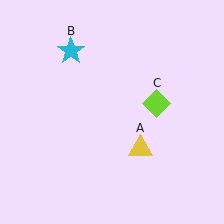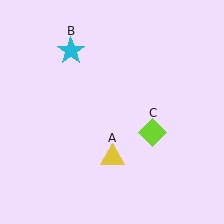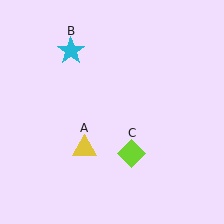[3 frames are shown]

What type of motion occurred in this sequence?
The yellow triangle (object A), lime diamond (object C) rotated clockwise around the center of the scene.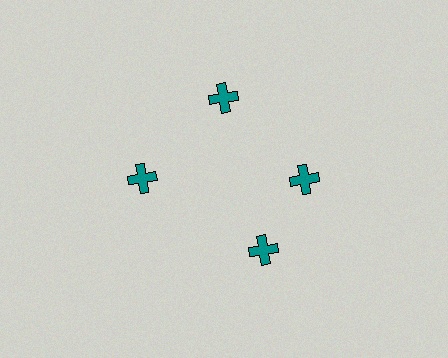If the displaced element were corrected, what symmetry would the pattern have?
It would have 4-fold rotational symmetry — the pattern would map onto itself every 90 degrees.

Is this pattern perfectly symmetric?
No. The 4 teal crosses are arranged in a ring, but one element near the 6 o'clock position is rotated out of alignment along the ring, breaking the 4-fold rotational symmetry.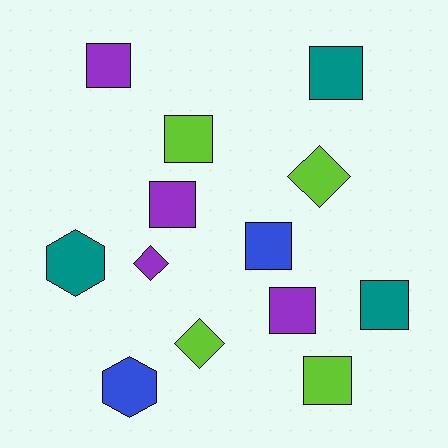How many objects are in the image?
There are 13 objects.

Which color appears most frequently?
Purple, with 4 objects.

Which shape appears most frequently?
Square, with 8 objects.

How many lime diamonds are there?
There are 2 lime diamonds.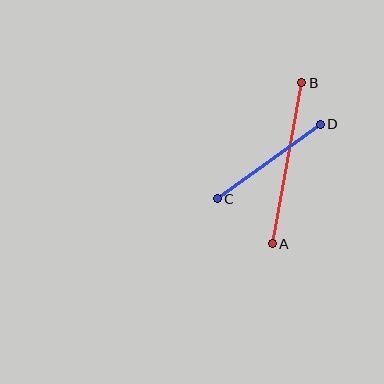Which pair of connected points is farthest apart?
Points A and B are farthest apart.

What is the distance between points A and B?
The distance is approximately 163 pixels.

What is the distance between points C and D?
The distance is approximately 127 pixels.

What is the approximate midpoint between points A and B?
The midpoint is at approximately (287, 163) pixels.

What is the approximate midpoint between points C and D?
The midpoint is at approximately (269, 162) pixels.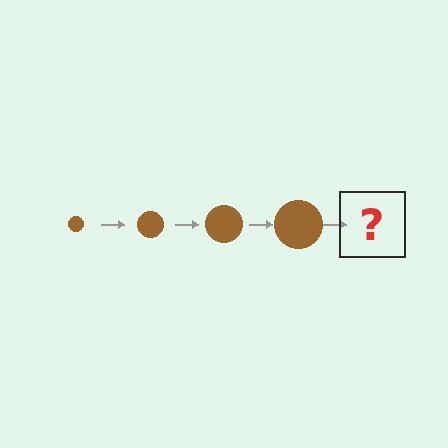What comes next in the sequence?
The next element should be a brown circle, larger than the previous one.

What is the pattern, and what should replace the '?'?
The pattern is that the circle gets progressively larger each step. The '?' should be a brown circle, larger than the previous one.